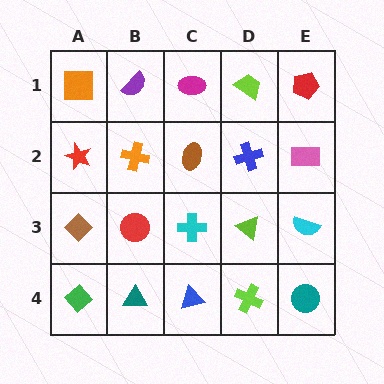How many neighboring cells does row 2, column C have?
4.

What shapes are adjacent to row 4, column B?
A red circle (row 3, column B), a green diamond (row 4, column A), a blue triangle (row 4, column C).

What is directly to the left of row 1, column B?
An orange square.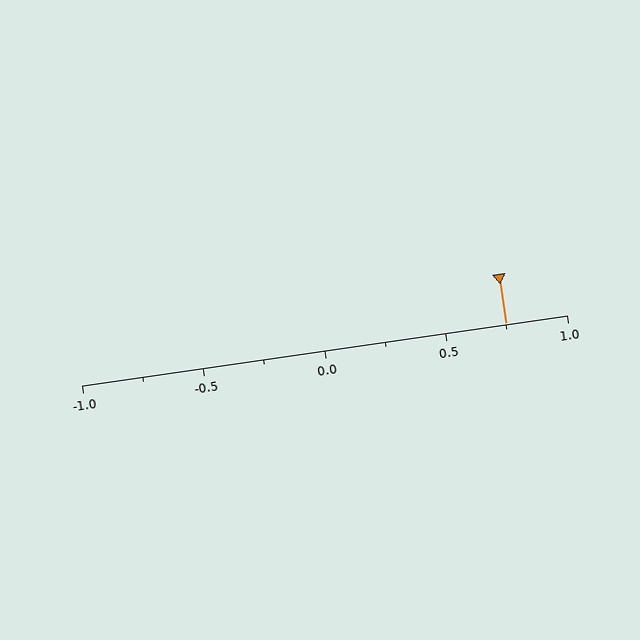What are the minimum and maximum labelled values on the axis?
The axis runs from -1.0 to 1.0.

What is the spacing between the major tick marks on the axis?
The major ticks are spaced 0.5 apart.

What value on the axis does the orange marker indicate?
The marker indicates approximately 0.75.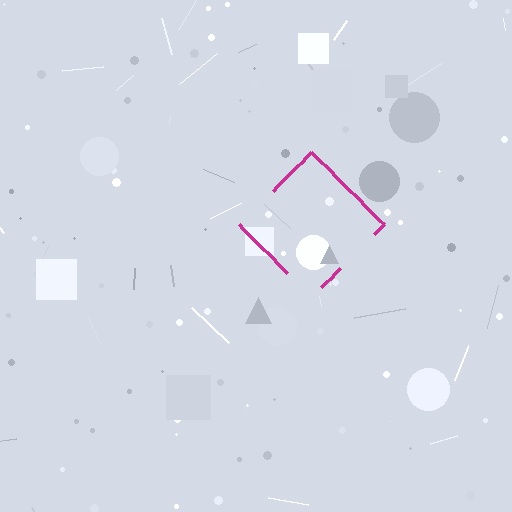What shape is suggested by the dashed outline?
The dashed outline suggests a diamond.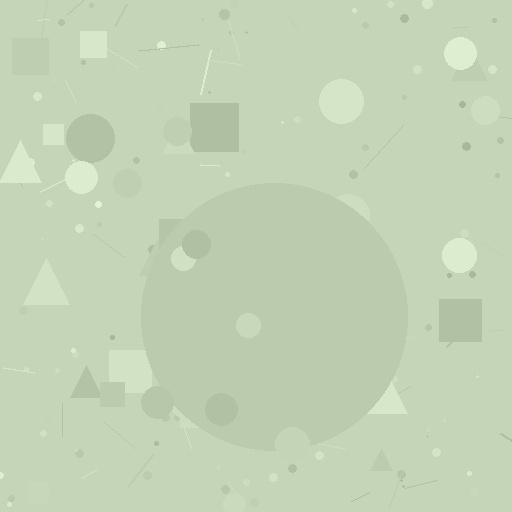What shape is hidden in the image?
A circle is hidden in the image.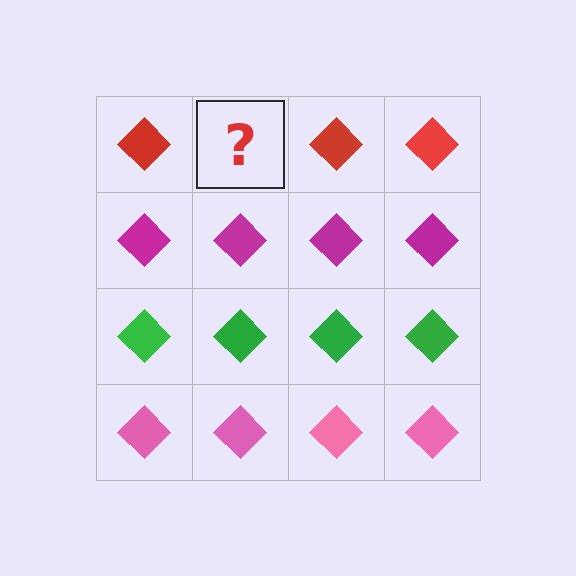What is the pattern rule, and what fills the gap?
The rule is that each row has a consistent color. The gap should be filled with a red diamond.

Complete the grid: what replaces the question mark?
The question mark should be replaced with a red diamond.